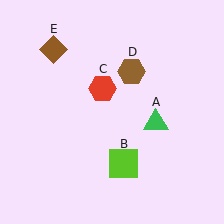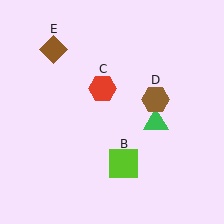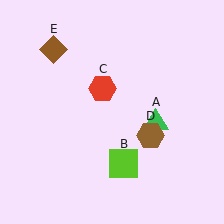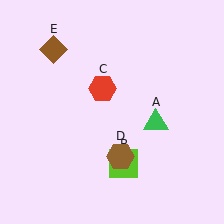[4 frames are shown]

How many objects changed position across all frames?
1 object changed position: brown hexagon (object D).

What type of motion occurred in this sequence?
The brown hexagon (object D) rotated clockwise around the center of the scene.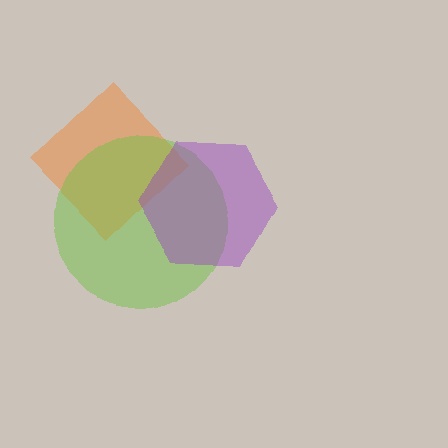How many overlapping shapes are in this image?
There are 3 overlapping shapes in the image.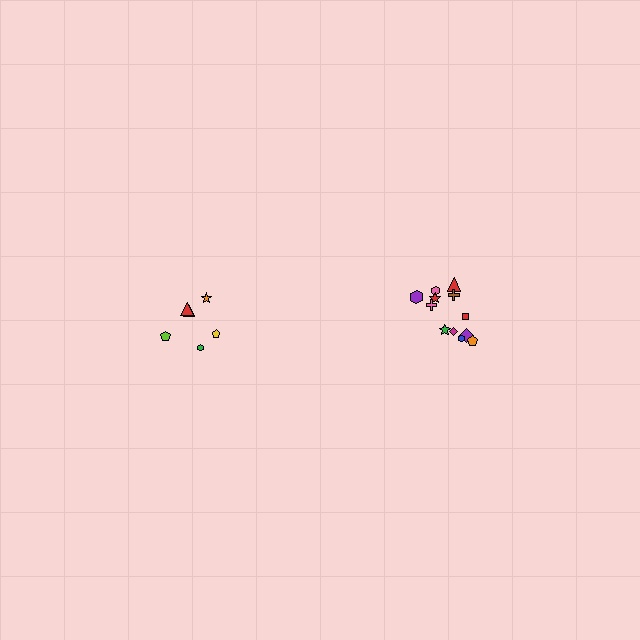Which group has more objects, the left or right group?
The right group.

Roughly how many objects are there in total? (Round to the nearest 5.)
Roughly 20 objects in total.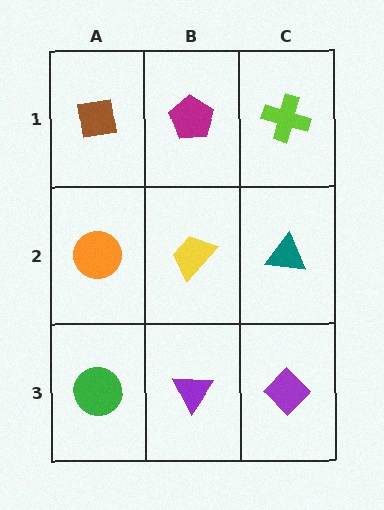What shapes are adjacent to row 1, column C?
A teal triangle (row 2, column C), a magenta pentagon (row 1, column B).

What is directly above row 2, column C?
A lime cross.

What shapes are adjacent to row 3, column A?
An orange circle (row 2, column A), a purple triangle (row 3, column B).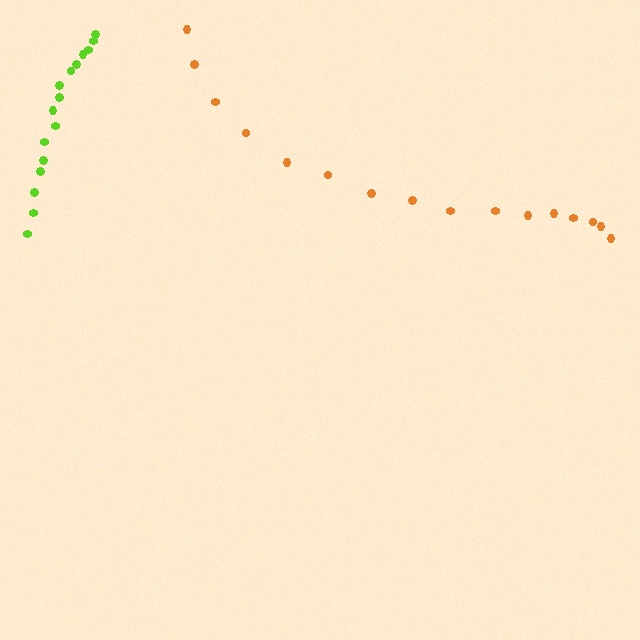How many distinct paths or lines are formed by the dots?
There are 2 distinct paths.